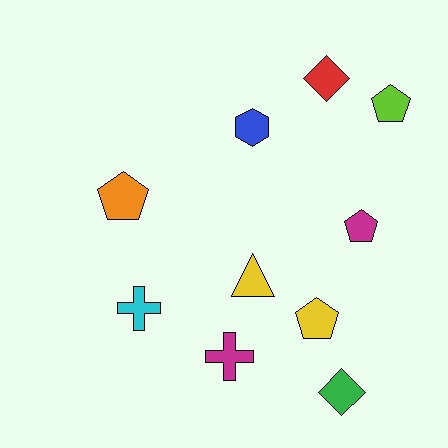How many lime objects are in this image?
There is 1 lime object.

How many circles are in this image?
There are no circles.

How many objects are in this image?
There are 10 objects.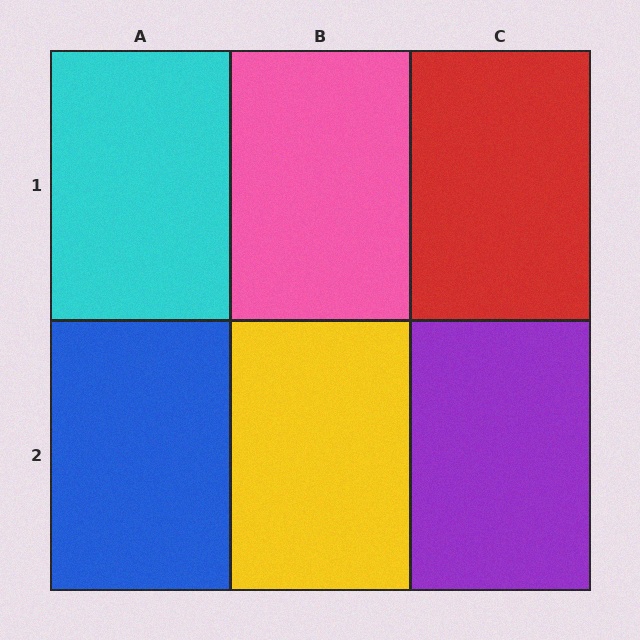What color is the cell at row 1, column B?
Pink.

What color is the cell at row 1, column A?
Cyan.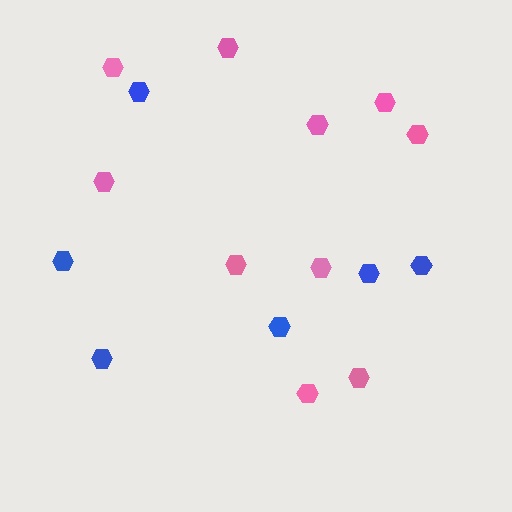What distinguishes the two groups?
There are 2 groups: one group of blue hexagons (6) and one group of pink hexagons (10).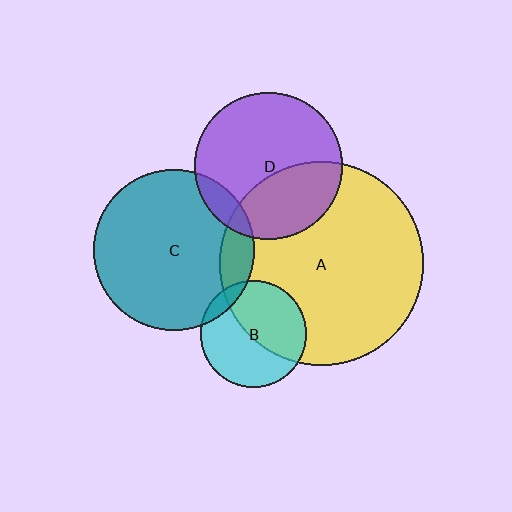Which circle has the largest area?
Circle A (yellow).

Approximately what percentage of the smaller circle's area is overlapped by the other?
Approximately 10%.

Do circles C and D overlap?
Yes.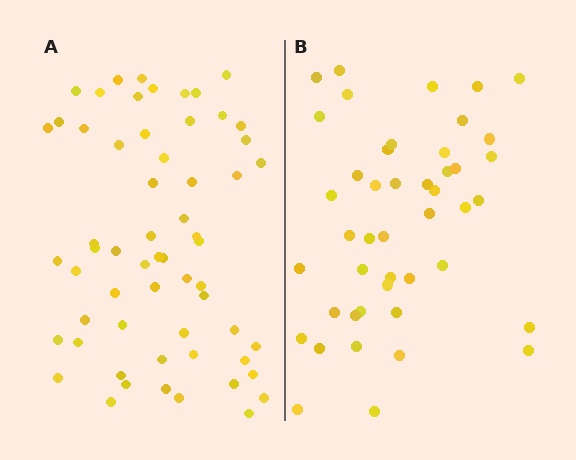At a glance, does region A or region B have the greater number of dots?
Region A (the left region) has more dots.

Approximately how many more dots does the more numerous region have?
Region A has approximately 15 more dots than region B.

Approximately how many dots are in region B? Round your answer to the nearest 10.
About 40 dots. (The exact count is 45, which rounds to 40.)